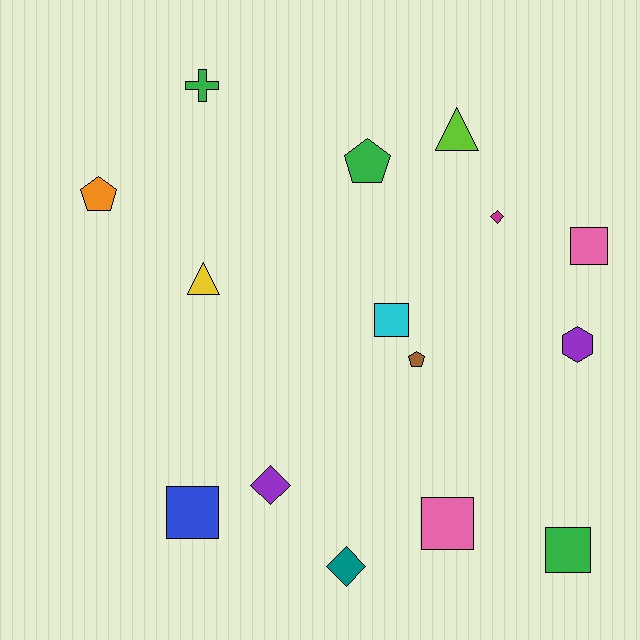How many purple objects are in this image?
There are 2 purple objects.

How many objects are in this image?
There are 15 objects.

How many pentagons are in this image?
There are 3 pentagons.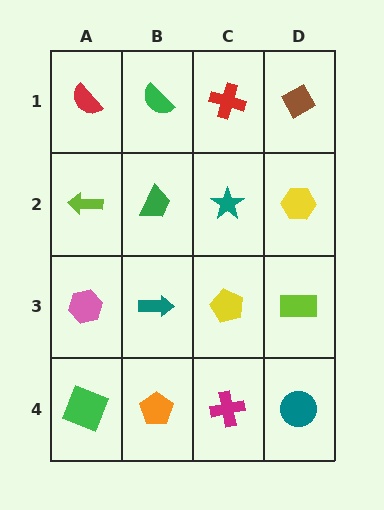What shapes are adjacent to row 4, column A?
A pink hexagon (row 3, column A), an orange pentagon (row 4, column B).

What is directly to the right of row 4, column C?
A teal circle.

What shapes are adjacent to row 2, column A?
A red semicircle (row 1, column A), a pink hexagon (row 3, column A), a green trapezoid (row 2, column B).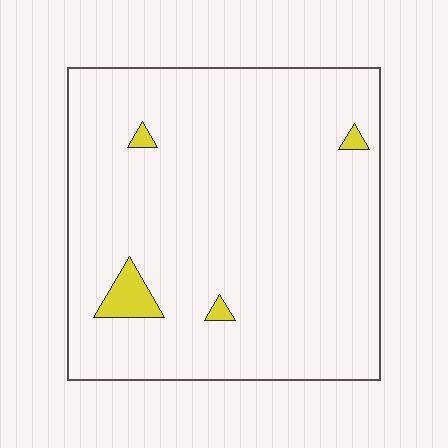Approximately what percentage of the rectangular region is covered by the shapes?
Approximately 5%.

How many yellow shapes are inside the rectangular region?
4.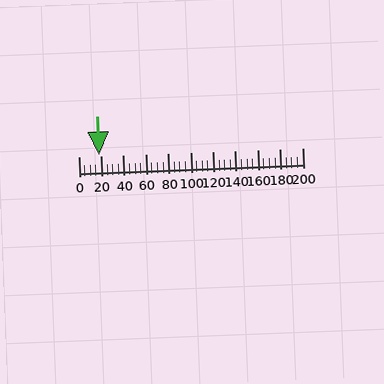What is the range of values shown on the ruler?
The ruler shows values from 0 to 200.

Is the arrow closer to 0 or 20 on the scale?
The arrow is closer to 20.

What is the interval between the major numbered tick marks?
The major tick marks are spaced 20 units apart.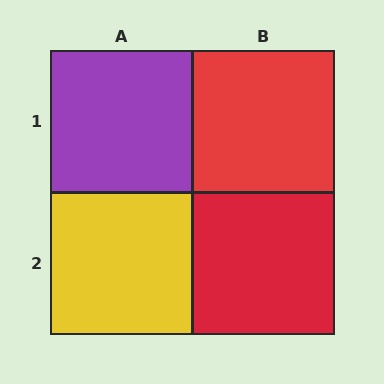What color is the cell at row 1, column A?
Purple.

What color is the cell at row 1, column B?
Red.